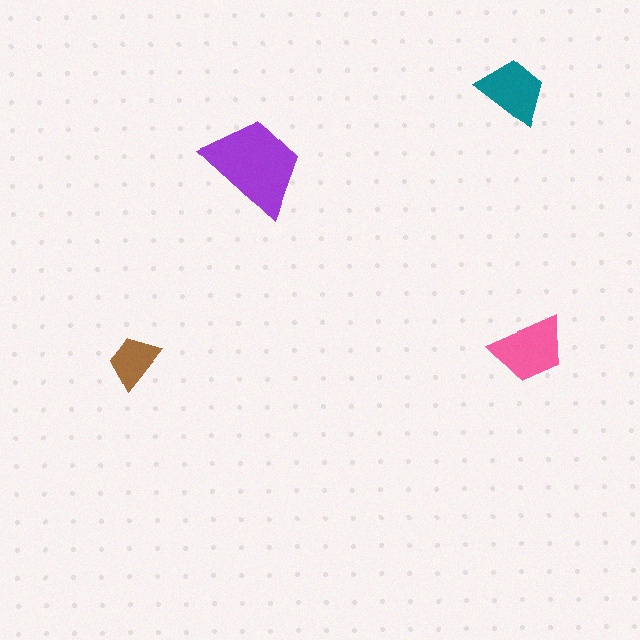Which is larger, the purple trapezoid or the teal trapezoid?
The purple one.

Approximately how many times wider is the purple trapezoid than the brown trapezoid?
About 2 times wider.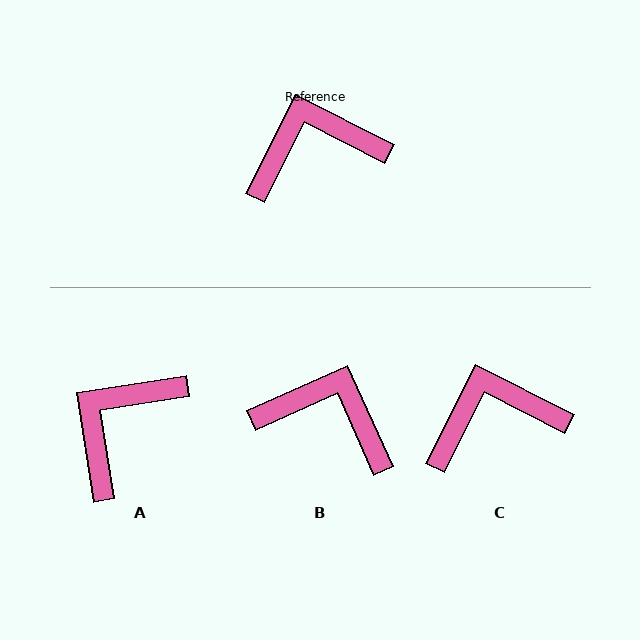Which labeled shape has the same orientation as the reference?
C.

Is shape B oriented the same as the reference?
No, it is off by about 39 degrees.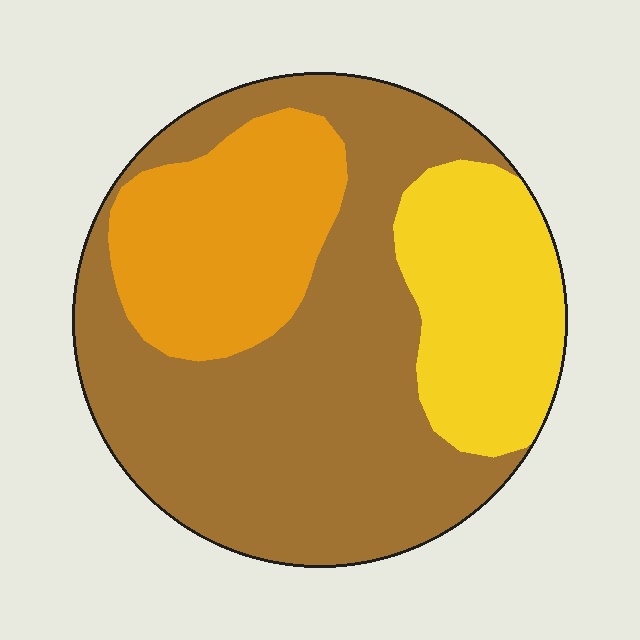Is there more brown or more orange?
Brown.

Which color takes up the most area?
Brown, at roughly 55%.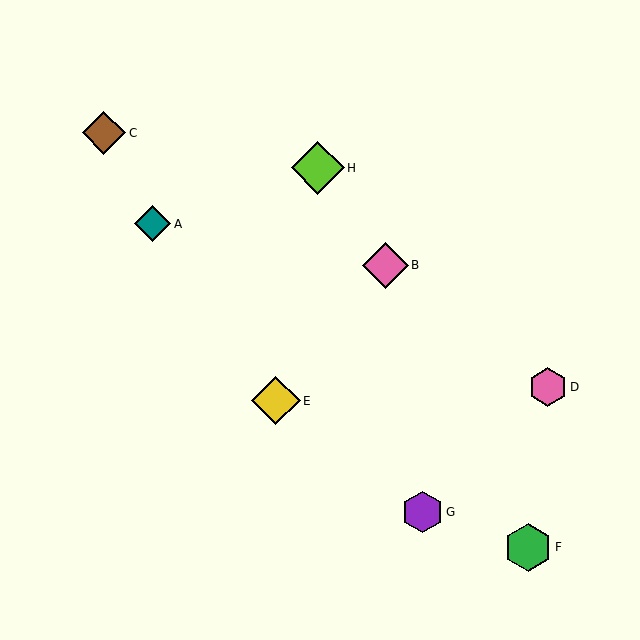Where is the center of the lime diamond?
The center of the lime diamond is at (318, 168).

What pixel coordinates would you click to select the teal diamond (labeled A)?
Click at (153, 224) to select the teal diamond A.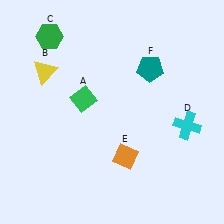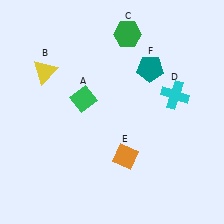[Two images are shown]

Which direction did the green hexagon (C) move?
The green hexagon (C) moved right.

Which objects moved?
The objects that moved are: the green hexagon (C), the cyan cross (D).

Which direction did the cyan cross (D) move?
The cyan cross (D) moved up.